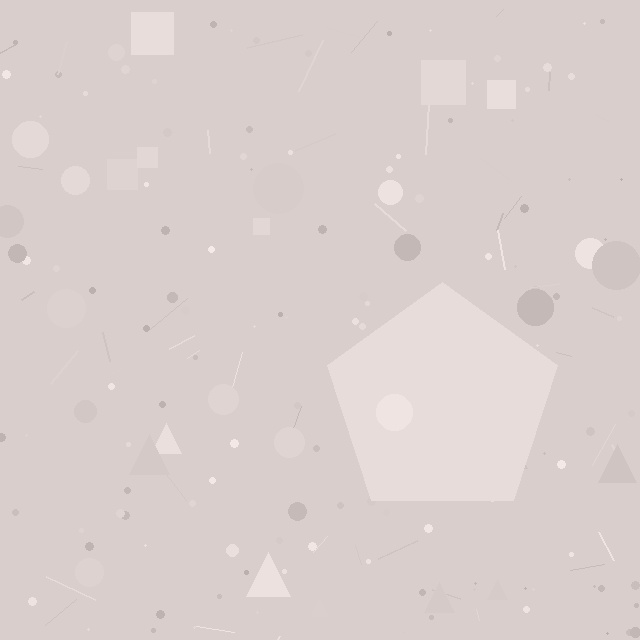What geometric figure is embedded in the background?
A pentagon is embedded in the background.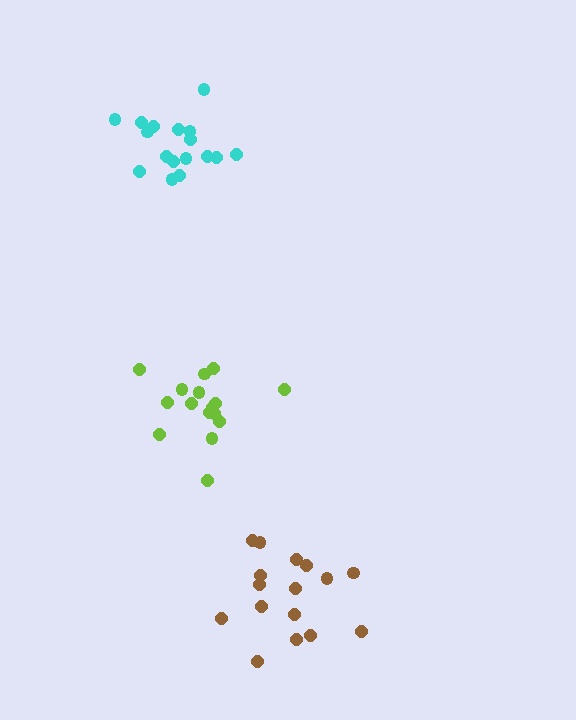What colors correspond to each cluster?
The clusters are colored: cyan, brown, lime.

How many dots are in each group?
Group 1: 17 dots, Group 2: 16 dots, Group 3: 16 dots (49 total).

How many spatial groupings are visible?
There are 3 spatial groupings.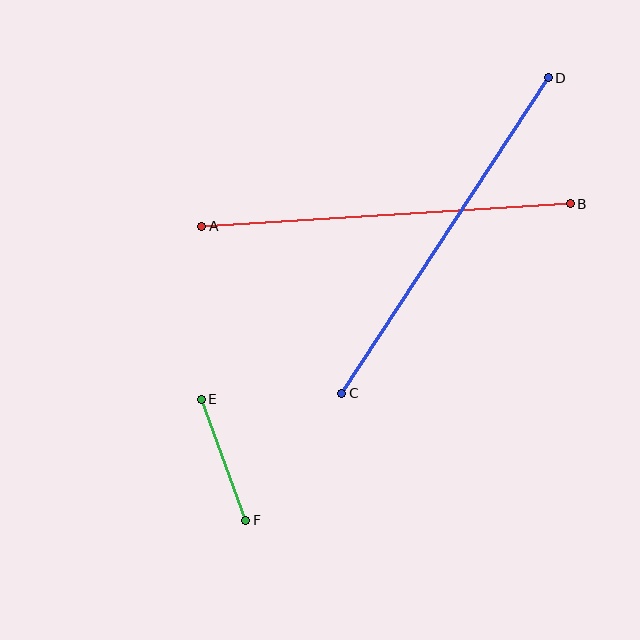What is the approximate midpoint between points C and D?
The midpoint is at approximately (445, 236) pixels.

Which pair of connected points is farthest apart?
Points C and D are farthest apart.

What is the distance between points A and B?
The distance is approximately 369 pixels.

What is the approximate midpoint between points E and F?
The midpoint is at approximately (223, 460) pixels.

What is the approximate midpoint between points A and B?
The midpoint is at approximately (386, 215) pixels.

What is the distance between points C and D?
The distance is approximately 377 pixels.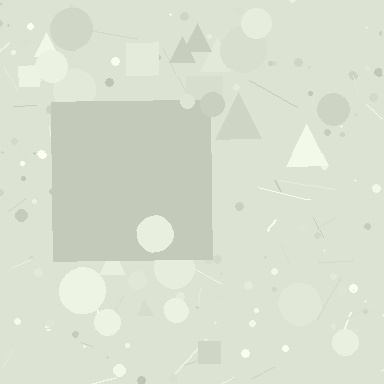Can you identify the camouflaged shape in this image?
The camouflaged shape is a square.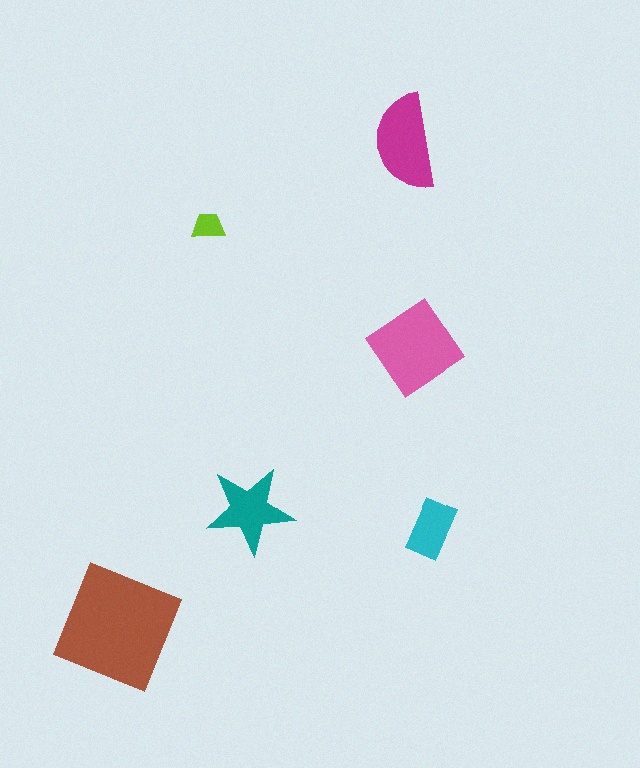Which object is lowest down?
The brown square is bottommost.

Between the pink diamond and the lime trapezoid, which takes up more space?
The pink diamond.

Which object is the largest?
The brown square.